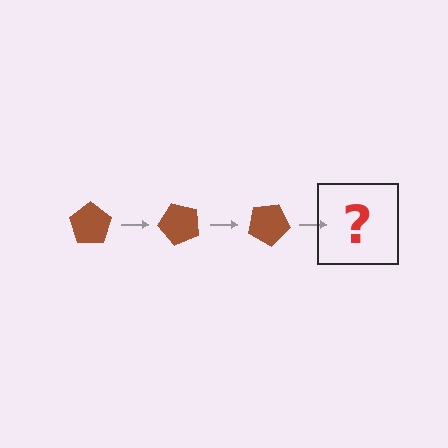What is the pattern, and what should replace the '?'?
The pattern is that the pentagon rotates 50 degrees each step. The '?' should be a brown pentagon rotated 150 degrees.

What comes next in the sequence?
The next element should be a brown pentagon rotated 150 degrees.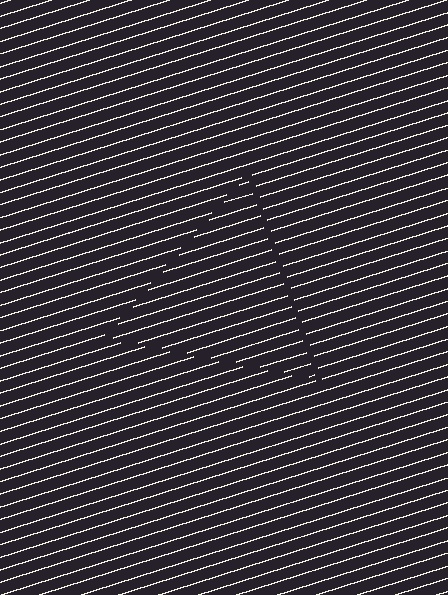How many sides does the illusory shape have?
3 sides — the line-ends trace a triangle.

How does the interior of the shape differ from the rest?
The interior of the shape contains the same grating, shifted by half a period — the contour is defined by the phase discontinuity where line-ends from the inner and outer gratings abut.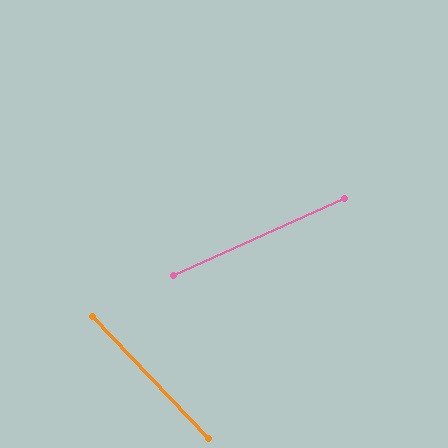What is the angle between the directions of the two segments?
Approximately 71 degrees.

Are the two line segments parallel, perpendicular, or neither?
Neither parallel nor perpendicular — they differ by about 71°.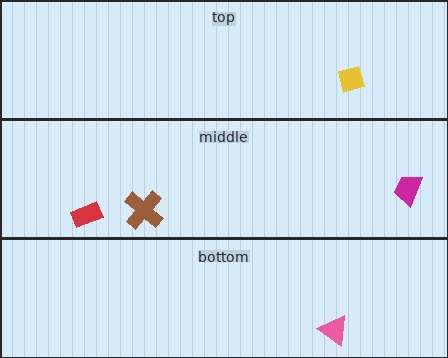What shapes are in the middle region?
The brown cross, the red rectangle, the magenta trapezoid.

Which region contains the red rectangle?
The middle region.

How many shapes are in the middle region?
3.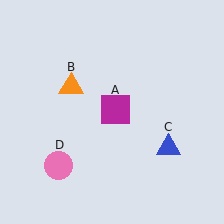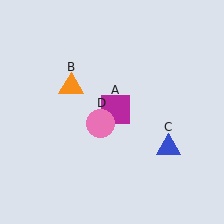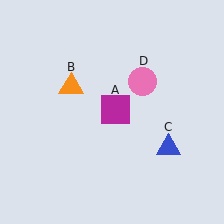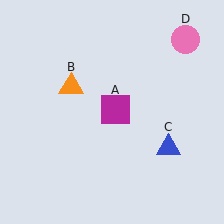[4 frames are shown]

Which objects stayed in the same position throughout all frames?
Magenta square (object A) and orange triangle (object B) and blue triangle (object C) remained stationary.